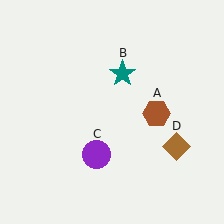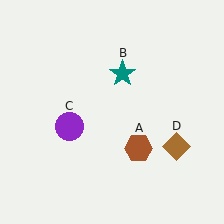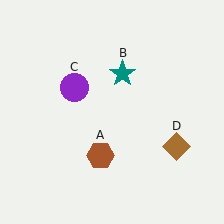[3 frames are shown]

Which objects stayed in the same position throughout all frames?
Teal star (object B) and brown diamond (object D) remained stationary.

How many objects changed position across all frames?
2 objects changed position: brown hexagon (object A), purple circle (object C).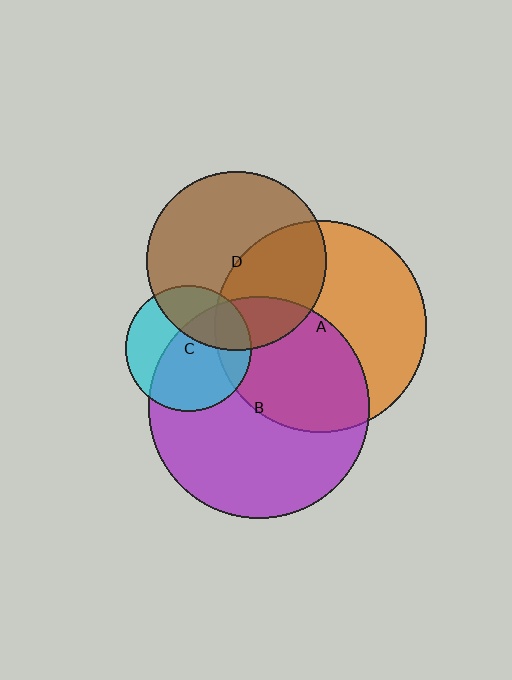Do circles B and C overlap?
Yes.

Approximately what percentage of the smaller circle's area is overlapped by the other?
Approximately 65%.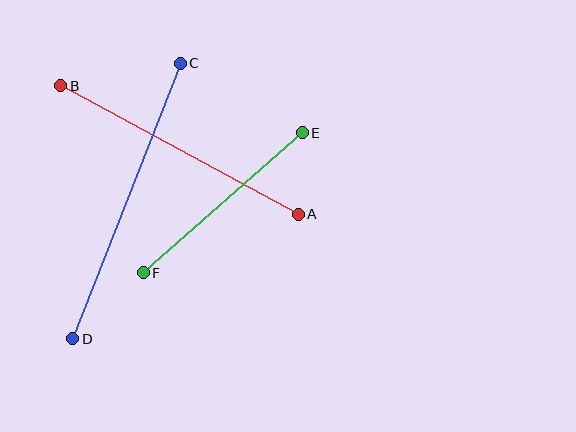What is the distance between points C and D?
The distance is approximately 295 pixels.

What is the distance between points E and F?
The distance is approximately 212 pixels.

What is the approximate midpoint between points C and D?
The midpoint is at approximately (127, 201) pixels.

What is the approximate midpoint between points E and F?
The midpoint is at approximately (223, 203) pixels.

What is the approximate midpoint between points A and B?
The midpoint is at approximately (180, 150) pixels.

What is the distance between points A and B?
The distance is approximately 270 pixels.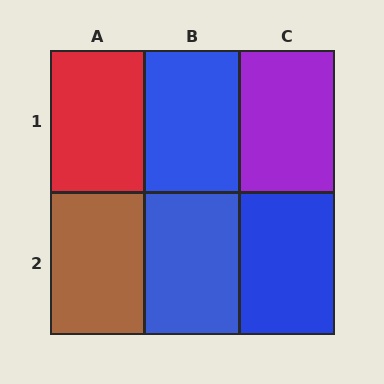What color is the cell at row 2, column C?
Blue.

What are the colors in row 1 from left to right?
Red, blue, purple.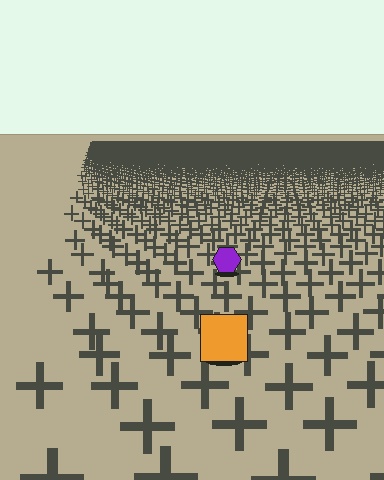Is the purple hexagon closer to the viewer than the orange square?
No. The orange square is closer — you can tell from the texture gradient: the ground texture is coarser near it.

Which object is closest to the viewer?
The orange square is closest. The texture marks near it are larger and more spread out.